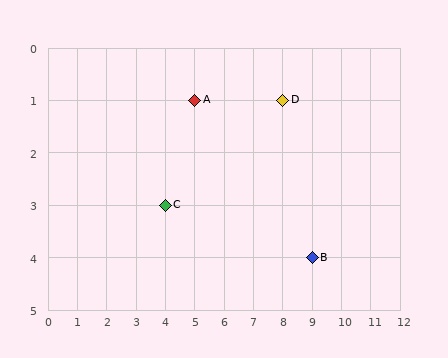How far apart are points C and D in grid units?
Points C and D are 4 columns and 2 rows apart (about 4.5 grid units diagonally).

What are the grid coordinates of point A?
Point A is at grid coordinates (5, 1).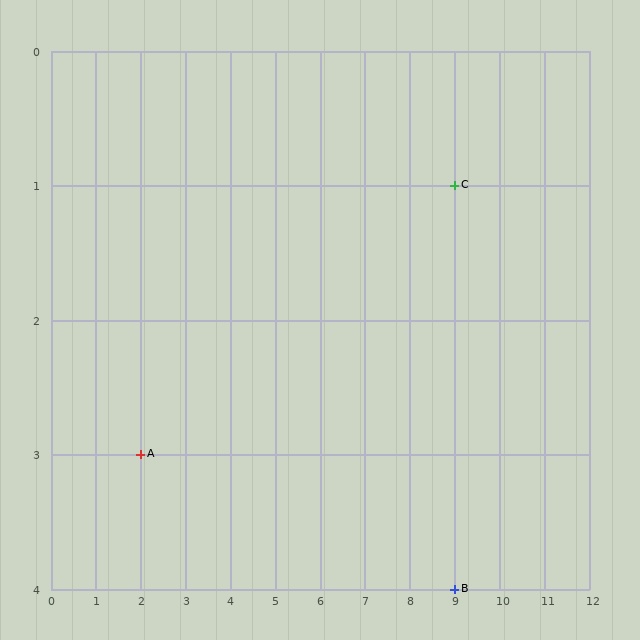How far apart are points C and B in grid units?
Points C and B are 3 rows apart.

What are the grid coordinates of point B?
Point B is at grid coordinates (9, 4).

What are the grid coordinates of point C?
Point C is at grid coordinates (9, 1).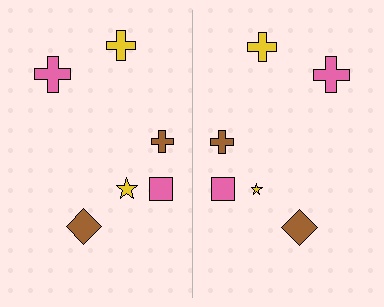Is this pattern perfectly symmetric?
No, the pattern is not perfectly symmetric. The yellow star on the right side has a different size than its mirror counterpart.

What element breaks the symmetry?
The yellow star on the right side has a different size than its mirror counterpart.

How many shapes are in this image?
There are 12 shapes in this image.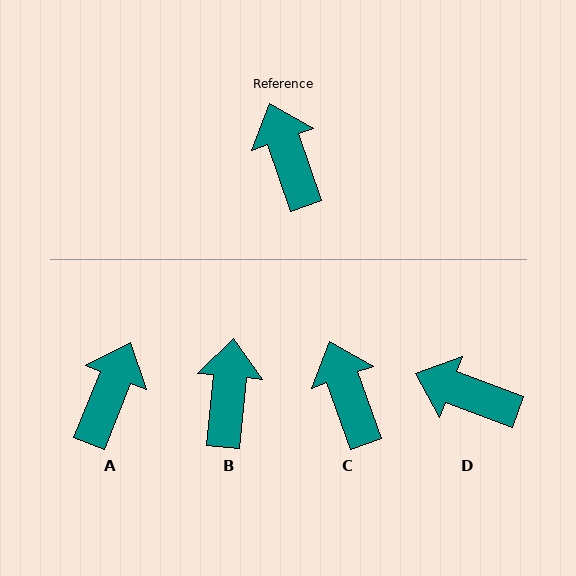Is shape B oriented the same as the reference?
No, it is off by about 25 degrees.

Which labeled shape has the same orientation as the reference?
C.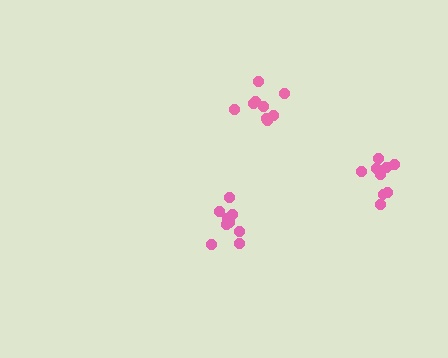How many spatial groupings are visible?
There are 3 spatial groupings.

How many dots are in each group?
Group 1: 9 dots, Group 2: 9 dots, Group 3: 9 dots (27 total).